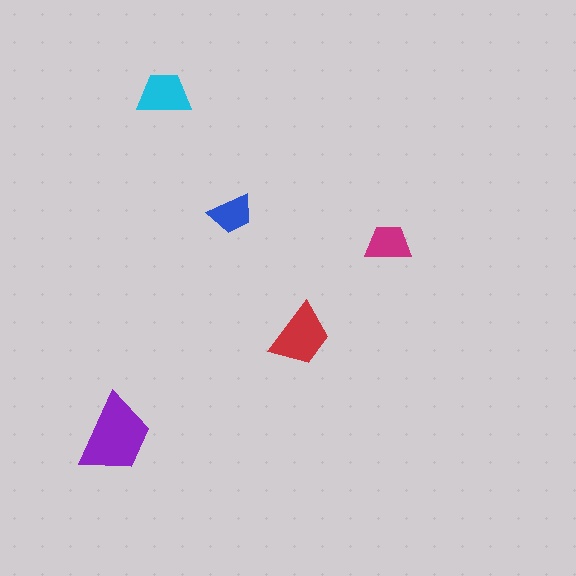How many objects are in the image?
There are 5 objects in the image.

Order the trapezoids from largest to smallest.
the purple one, the red one, the cyan one, the magenta one, the blue one.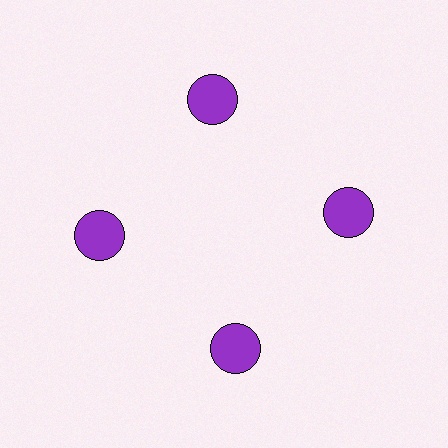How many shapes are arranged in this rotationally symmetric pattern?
There are 4 shapes, arranged in 4 groups of 1.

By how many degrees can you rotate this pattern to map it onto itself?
The pattern maps onto itself every 90 degrees of rotation.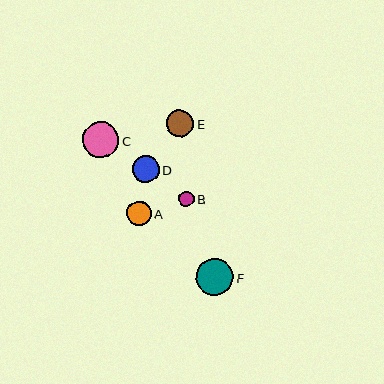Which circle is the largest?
Circle F is the largest with a size of approximately 37 pixels.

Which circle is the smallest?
Circle B is the smallest with a size of approximately 15 pixels.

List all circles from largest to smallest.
From largest to smallest: F, C, E, D, A, B.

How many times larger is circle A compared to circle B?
Circle A is approximately 1.6 times the size of circle B.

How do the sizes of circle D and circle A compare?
Circle D and circle A are approximately the same size.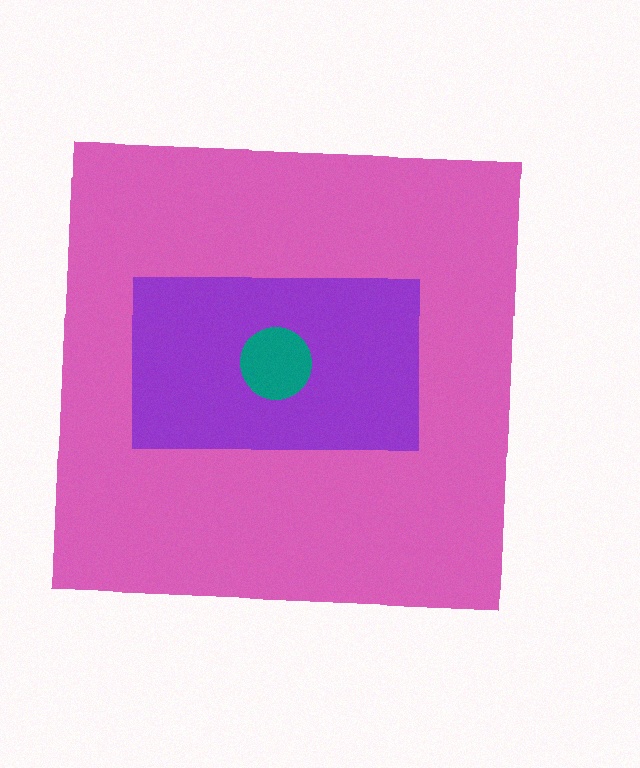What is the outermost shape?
The pink square.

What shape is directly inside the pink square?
The purple rectangle.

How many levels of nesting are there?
3.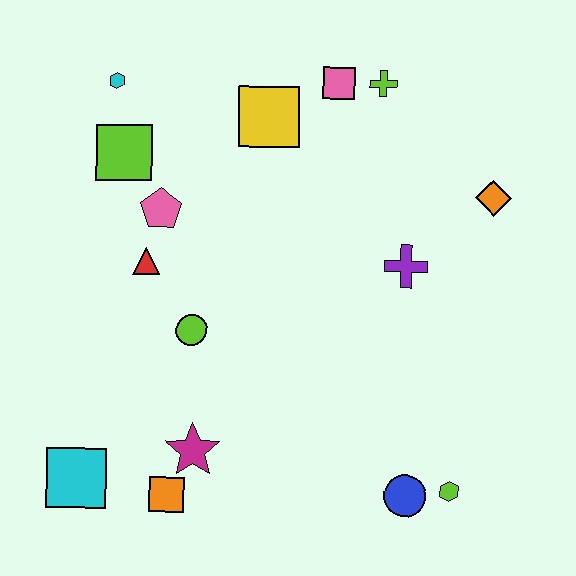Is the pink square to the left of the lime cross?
Yes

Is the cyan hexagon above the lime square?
Yes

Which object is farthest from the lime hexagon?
The cyan hexagon is farthest from the lime hexagon.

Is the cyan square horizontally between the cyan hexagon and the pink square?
No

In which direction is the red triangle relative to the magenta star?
The red triangle is above the magenta star.